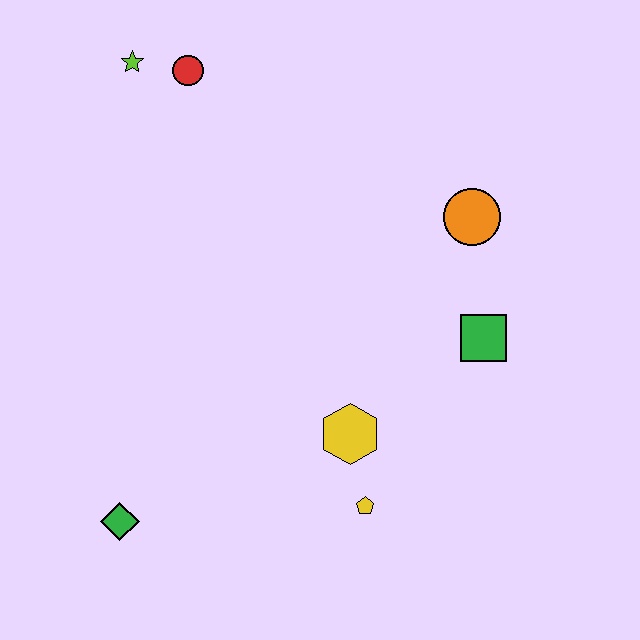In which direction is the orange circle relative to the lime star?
The orange circle is to the right of the lime star.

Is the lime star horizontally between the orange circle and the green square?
No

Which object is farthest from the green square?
The lime star is farthest from the green square.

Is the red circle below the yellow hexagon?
No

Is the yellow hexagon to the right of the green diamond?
Yes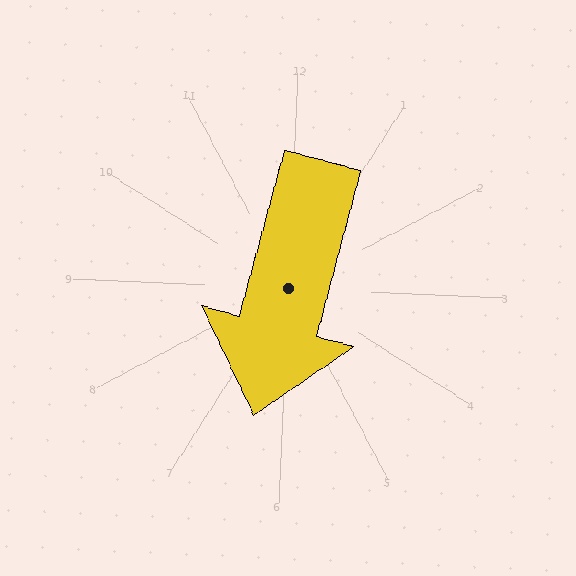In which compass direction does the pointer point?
South.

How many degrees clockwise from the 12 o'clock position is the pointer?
Approximately 193 degrees.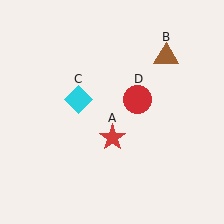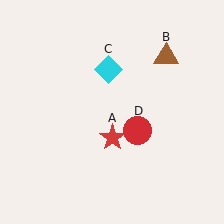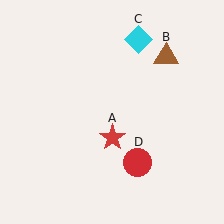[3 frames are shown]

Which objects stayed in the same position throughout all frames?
Red star (object A) and brown triangle (object B) remained stationary.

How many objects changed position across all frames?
2 objects changed position: cyan diamond (object C), red circle (object D).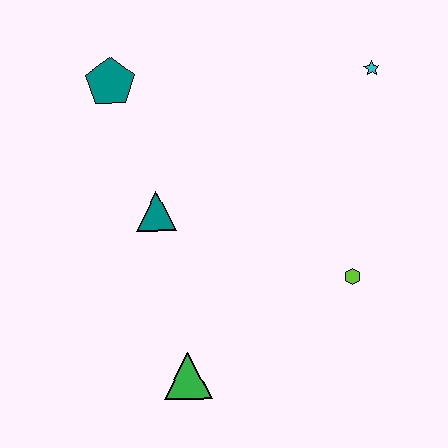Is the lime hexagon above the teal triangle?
No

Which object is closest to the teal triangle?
The teal pentagon is closest to the teal triangle.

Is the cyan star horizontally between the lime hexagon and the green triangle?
No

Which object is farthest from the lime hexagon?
The teal pentagon is farthest from the lime hexagon.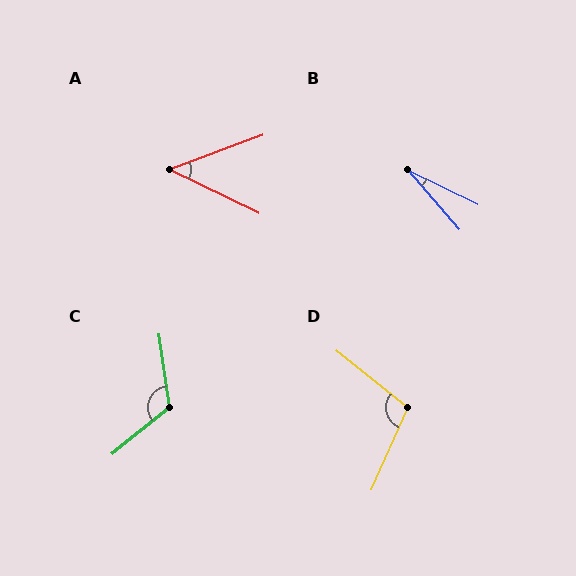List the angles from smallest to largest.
B (23°), A (46°), D (105°), C (120°).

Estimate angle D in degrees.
Approximately 105 degrees.